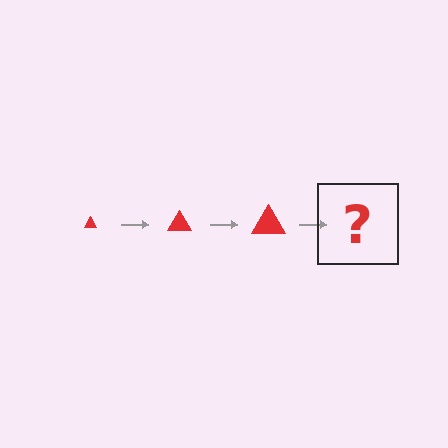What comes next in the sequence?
The next element should be a red triangle, larger than the previous one.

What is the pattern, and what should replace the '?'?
The pattern is that the triangle gets progressively larger each step. The '?' should be a red triangle, larger than the previous one.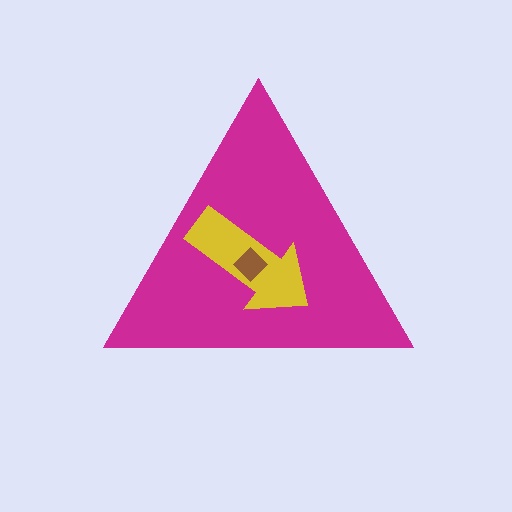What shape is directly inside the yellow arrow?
The brown diamond.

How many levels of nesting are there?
3.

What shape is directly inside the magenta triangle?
The yellow arrow.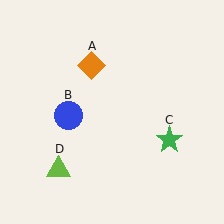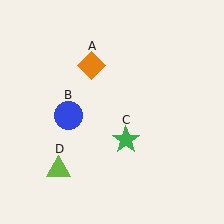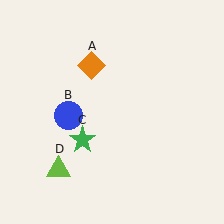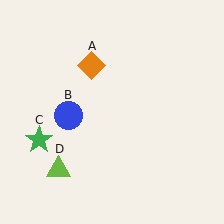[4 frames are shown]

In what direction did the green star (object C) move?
The green star (object C) moved left.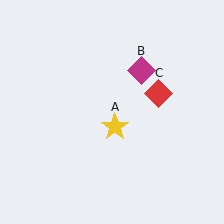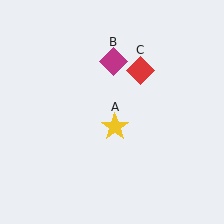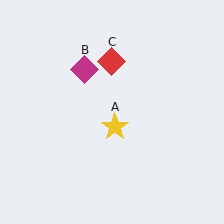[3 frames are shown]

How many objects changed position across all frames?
2 objects changed position: magenta diamond (object B), red diamond (object C).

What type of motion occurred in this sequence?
The magenta diamond (object B), red diamond (object C) rotated counterclockwise around the center of the scene.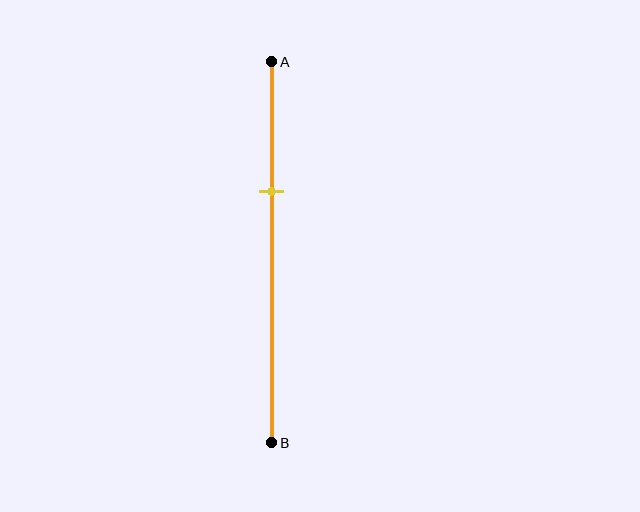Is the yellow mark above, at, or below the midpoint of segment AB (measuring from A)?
The yellow mark is above the midpoint of segment AB.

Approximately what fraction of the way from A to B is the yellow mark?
The yellow mark is approximately 35% of the way from A to B.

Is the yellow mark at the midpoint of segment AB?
No, the mark is at about 35% from A, not at the 50% midpoint.